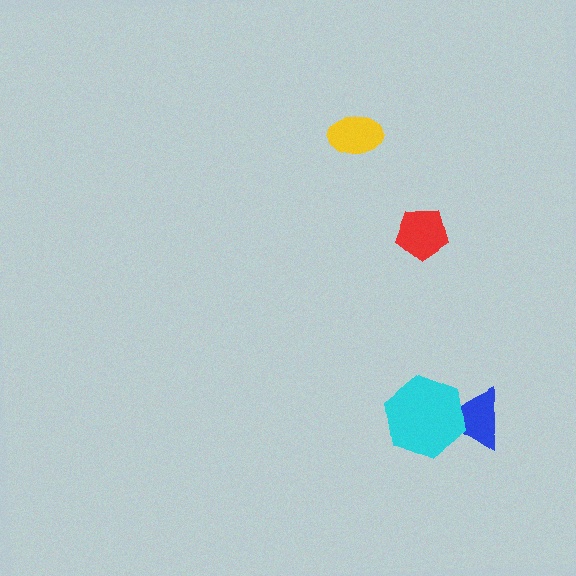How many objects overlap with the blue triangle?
1 object overlaps with the blue triangle.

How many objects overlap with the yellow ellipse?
0 objects overlap with the yellow ellipse.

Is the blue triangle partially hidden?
Yes, it is partially covered by another shape.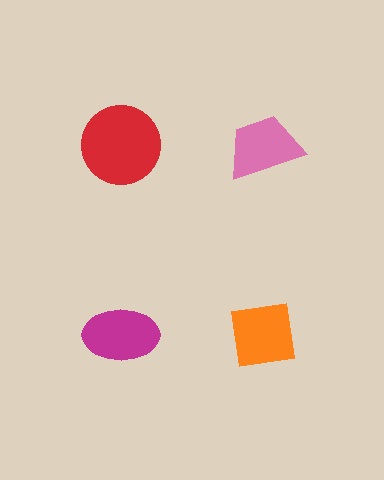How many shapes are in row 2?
2 shapes.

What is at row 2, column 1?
A magenta ellipse.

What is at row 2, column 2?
An orange square.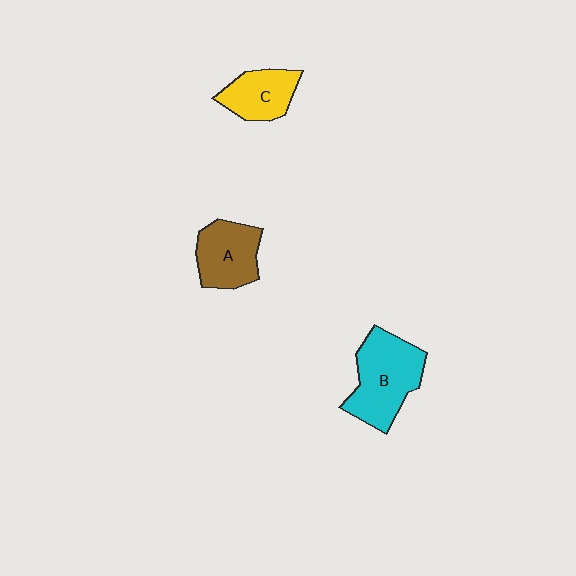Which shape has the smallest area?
Shape C (yellow).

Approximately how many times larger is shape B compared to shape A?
Approximately 1.4 times.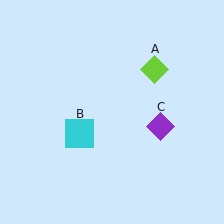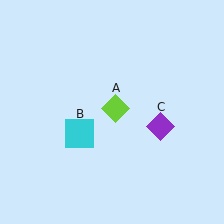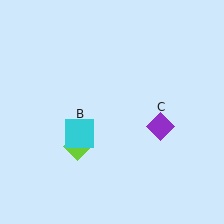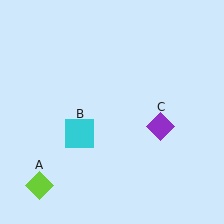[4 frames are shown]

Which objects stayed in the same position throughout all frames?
Cyan square (object B) and purple diamond (object C) remained stationary.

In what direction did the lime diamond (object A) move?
The lime diamond (object A) moved down and to the left.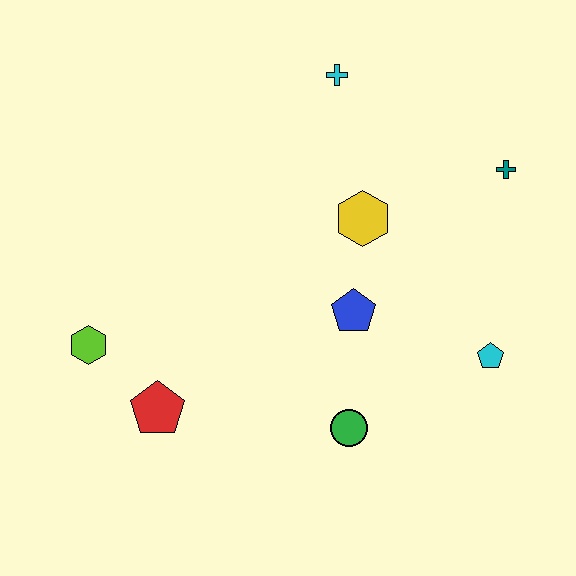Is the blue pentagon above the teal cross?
No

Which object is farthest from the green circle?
The cyan cross is farthest from the green circle.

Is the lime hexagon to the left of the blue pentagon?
Yes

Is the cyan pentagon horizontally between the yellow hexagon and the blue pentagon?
No